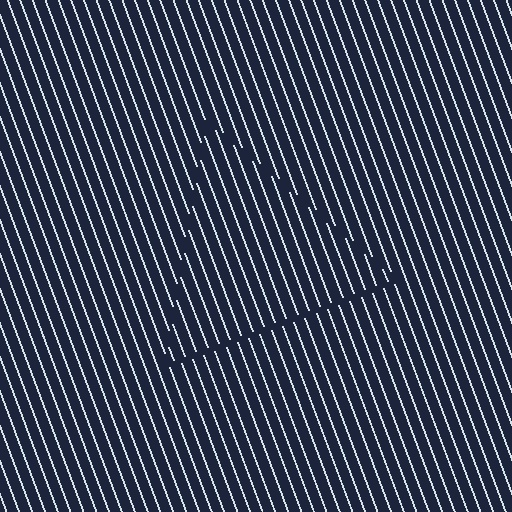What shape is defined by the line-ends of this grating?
An illusory triangle. The interior of the shape contains the same grating, shifted by half a period — the contour is defined by the phase discontinuity where line-ends from the inner and outer gratings abut.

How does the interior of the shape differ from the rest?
The interior of the shape contains the same grating, shifted by half a period — the contour is defined by the phase discontinuity where line-ends from the inner and outer gratings abut.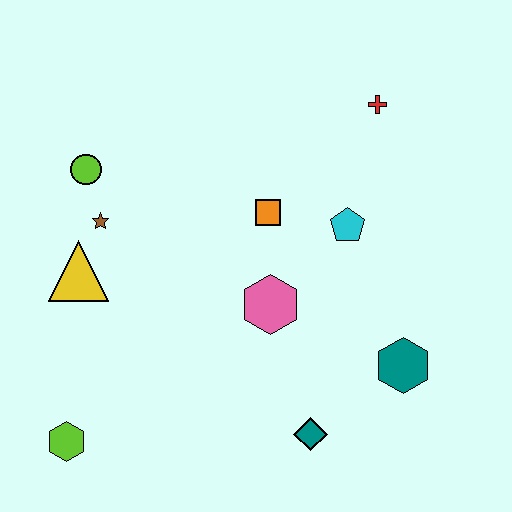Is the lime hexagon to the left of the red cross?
Yes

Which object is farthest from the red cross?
The lime hexagon is farthest from the red cross.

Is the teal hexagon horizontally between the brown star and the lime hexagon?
No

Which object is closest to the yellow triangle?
The brown star is closest to the yellow triangle.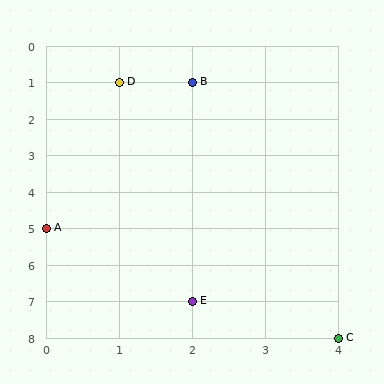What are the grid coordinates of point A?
Point A is at grid coordinates (0, 5).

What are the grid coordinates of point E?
Point E is at grid coordinates (2, 7).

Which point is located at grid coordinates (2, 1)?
Point B is at (2, 1).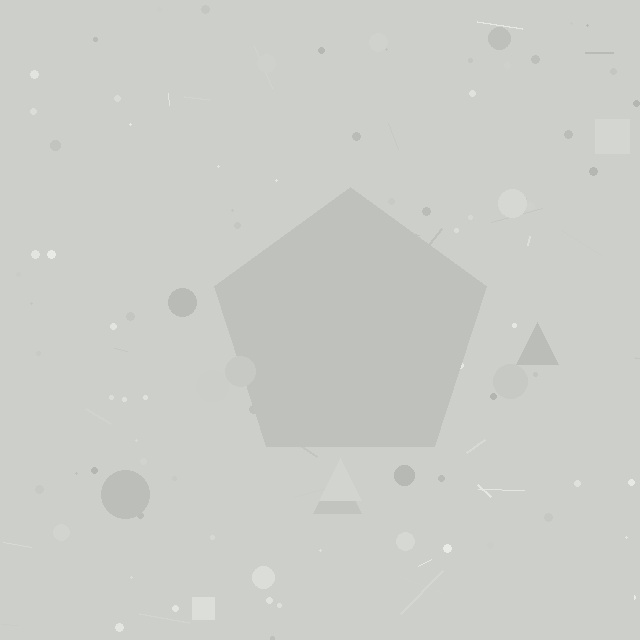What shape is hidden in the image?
A pentagon is hidden in the image.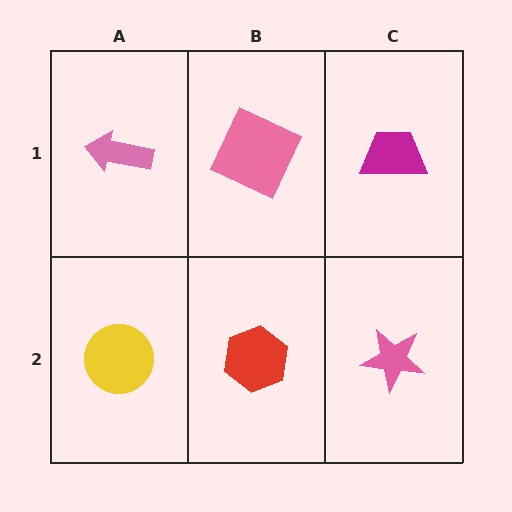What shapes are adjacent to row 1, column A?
A yellow circle (row 2, column A), a pink square (row 1, column B).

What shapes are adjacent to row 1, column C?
A pink star (row 2, column C), a pink square (row 1, column B).